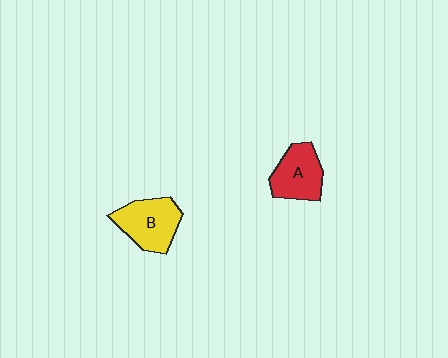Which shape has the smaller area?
Shape A (red).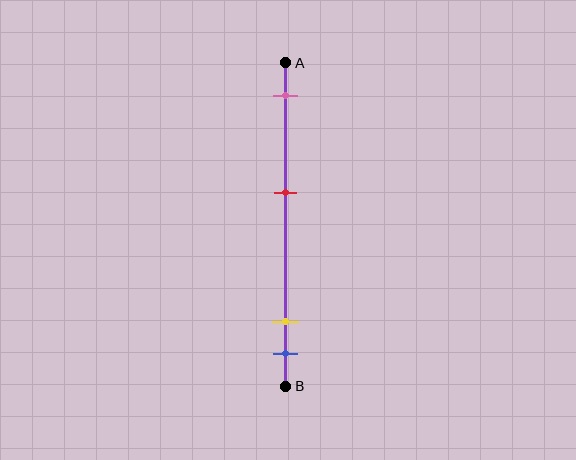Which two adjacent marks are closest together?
The yellow and blue marks are the closest adjacent pair.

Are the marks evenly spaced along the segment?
No, the marks are not evenly spaced.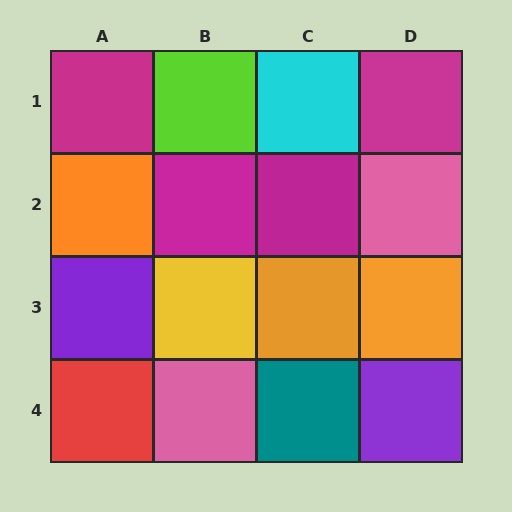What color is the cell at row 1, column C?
Cyan.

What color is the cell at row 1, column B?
Lime.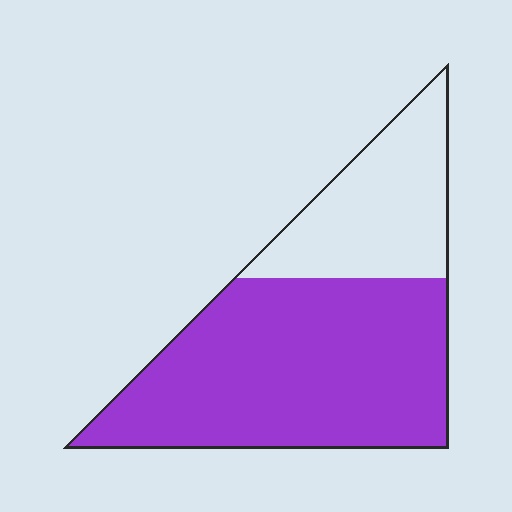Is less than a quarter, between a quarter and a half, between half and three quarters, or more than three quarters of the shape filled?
Between half and three quarters.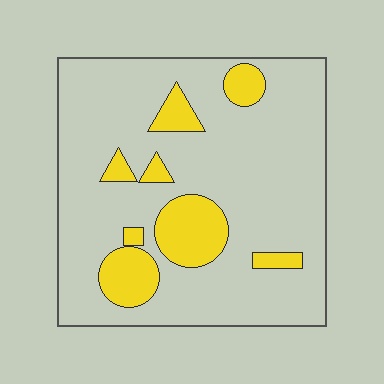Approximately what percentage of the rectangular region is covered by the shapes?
Approximately 20%.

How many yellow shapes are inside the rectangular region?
8.